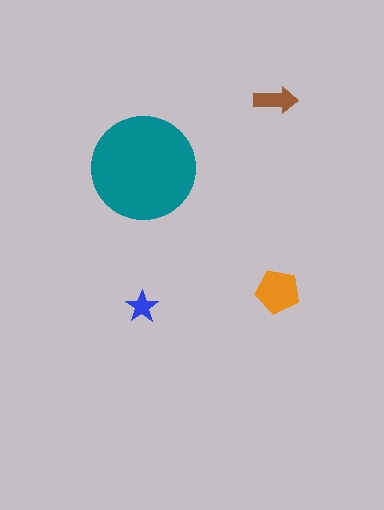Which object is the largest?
The teal circle.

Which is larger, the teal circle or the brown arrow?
The teal circle.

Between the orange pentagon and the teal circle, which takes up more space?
The teal circle.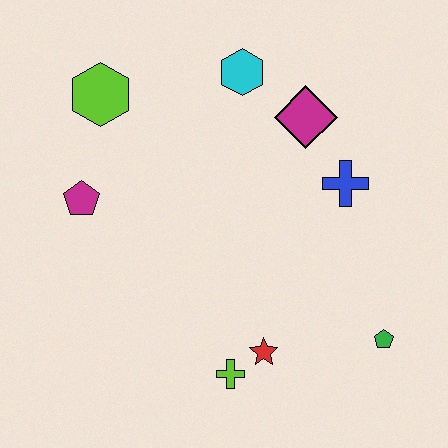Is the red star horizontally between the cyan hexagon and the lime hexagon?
No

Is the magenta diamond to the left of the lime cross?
No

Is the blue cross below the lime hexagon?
Yes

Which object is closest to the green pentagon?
The red star is closest to the green pentagon.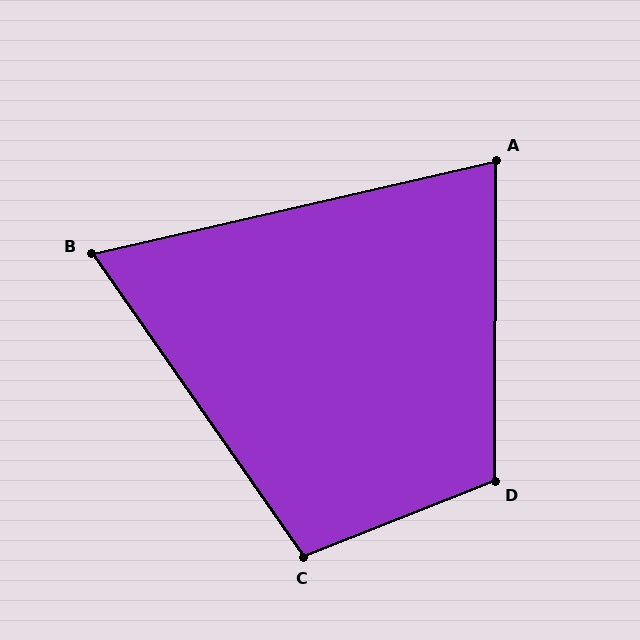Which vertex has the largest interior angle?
D, at approximately 112 degrees.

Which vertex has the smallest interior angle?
B, at approximately 68 degrees.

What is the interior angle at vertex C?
Approximately 103 degrees (obtuse).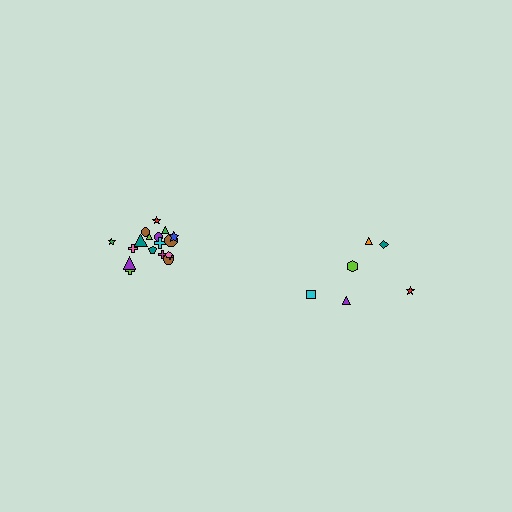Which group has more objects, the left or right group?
The left group.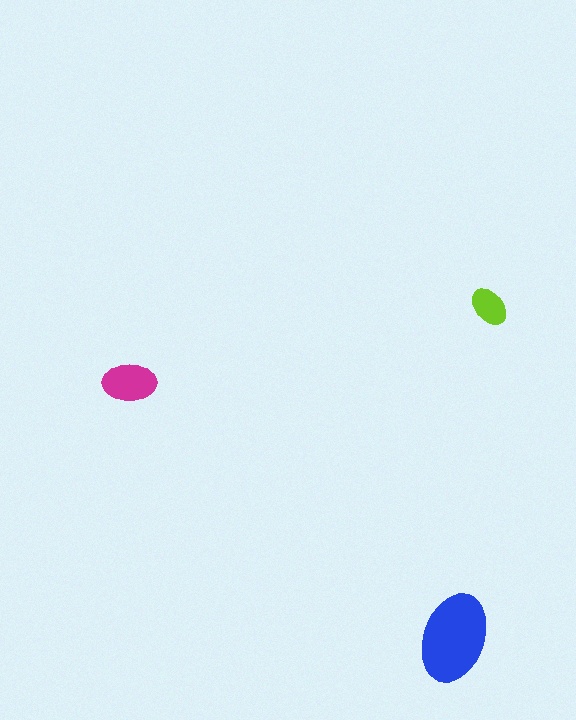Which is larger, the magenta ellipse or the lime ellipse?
The magenta one.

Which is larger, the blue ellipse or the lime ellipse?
The blue one.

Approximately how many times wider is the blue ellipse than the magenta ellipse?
About 1.5 times wider.